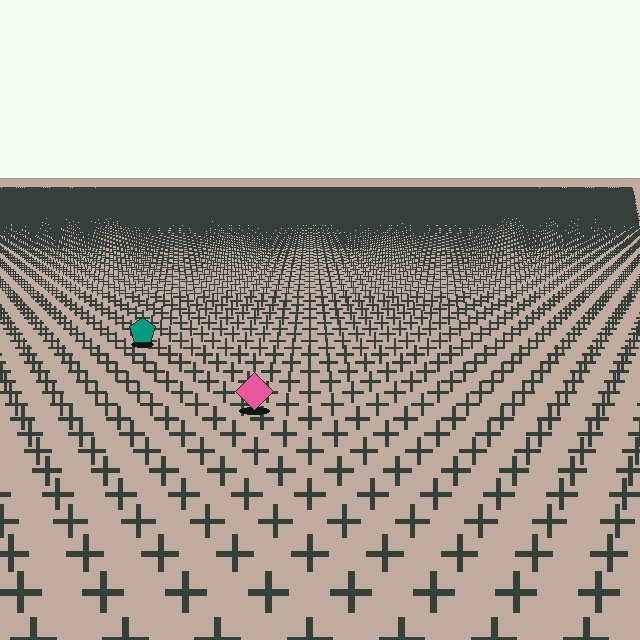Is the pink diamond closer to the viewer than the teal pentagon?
Yes. The pink diamond is closer — you can tell from the texture gradient: the ground texture is coarser near it.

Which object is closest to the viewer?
The pink diamond is closest. The texture marks near it are larger and more spread out.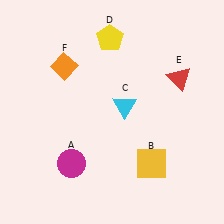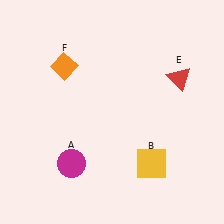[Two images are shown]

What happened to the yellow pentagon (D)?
The yellow pentagon (D) was removed in Image 2. It was in the top-left area of Image 1.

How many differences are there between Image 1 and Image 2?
There are 2 differences between the two images.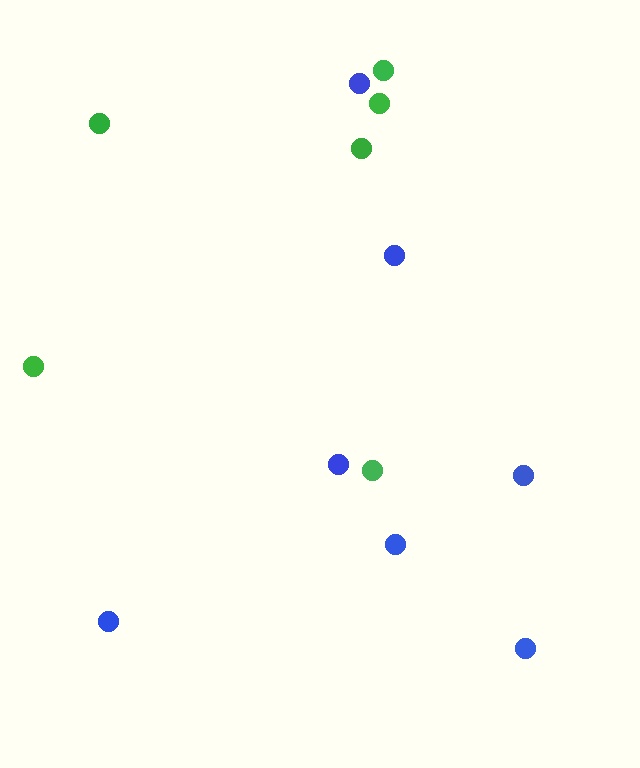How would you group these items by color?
There are 2 groups: one group of blue circles (7) and one group of green circles (6).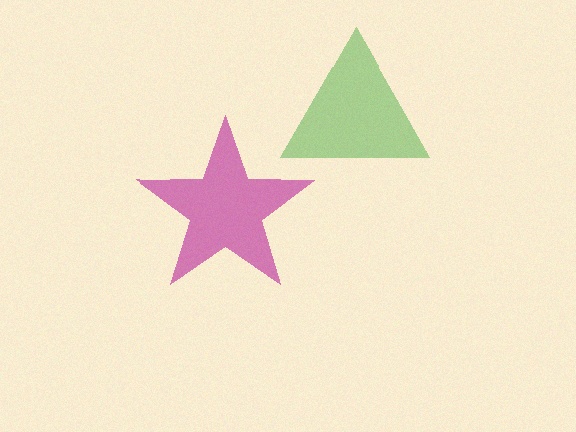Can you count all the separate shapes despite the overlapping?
Yes, there are 2 separate shapes.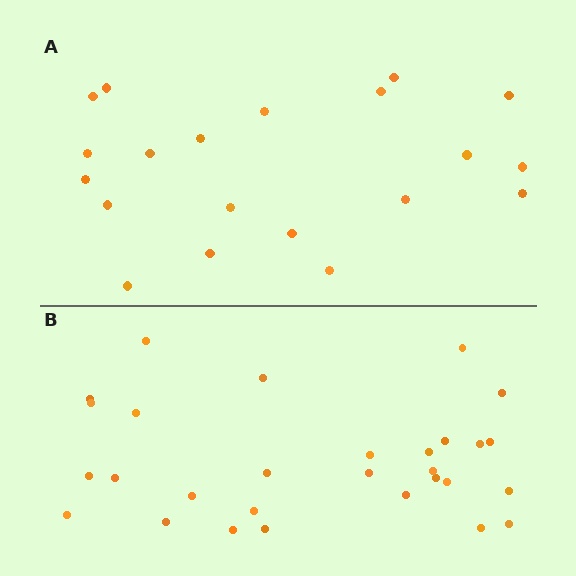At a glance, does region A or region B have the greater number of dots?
Region B (the bottom region) has more dots.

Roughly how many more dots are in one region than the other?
Region B has roughly 8 or so more dots than region A.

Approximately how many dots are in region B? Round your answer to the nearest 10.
About 30 dots. (The exact count is 29, which rounds to 30.)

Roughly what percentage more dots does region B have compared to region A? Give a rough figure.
About 45% more.